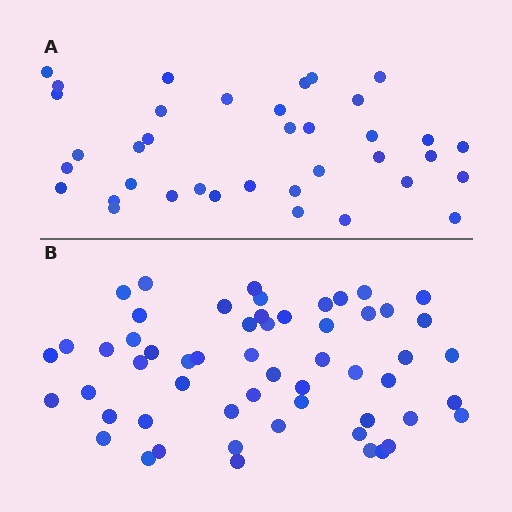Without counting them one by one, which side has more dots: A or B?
Region B (the bottom region) has more dots.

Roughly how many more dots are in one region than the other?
Region B has approximately 20 more dots than region A.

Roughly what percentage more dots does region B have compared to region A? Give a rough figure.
About 50% more.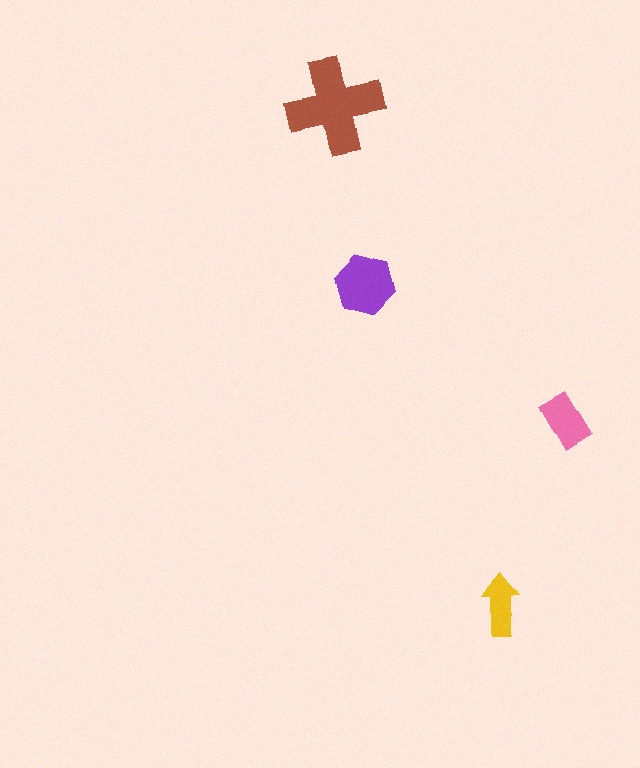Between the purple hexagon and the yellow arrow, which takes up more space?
The purple hexagon.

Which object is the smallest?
The yellow arrow.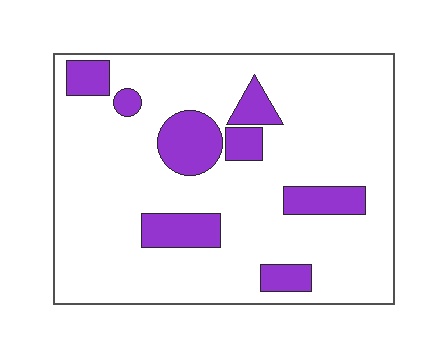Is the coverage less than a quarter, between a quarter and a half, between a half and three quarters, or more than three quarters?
Less than a quarter.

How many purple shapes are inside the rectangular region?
8.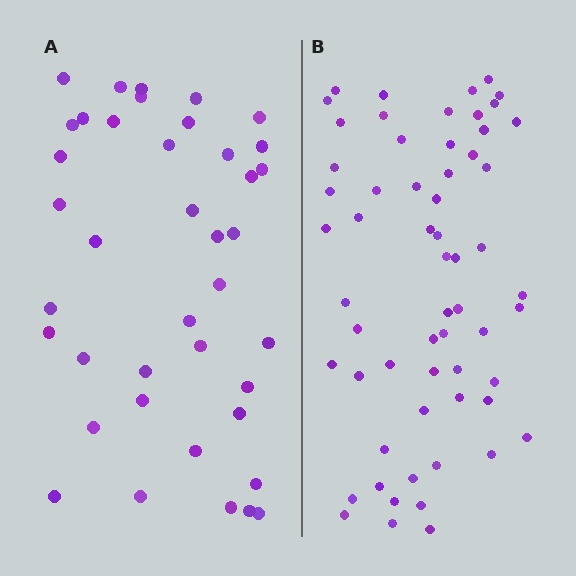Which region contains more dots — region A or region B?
Region B (the right region) has more dots.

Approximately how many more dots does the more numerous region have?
Region B has approximately 20 more dots than region A.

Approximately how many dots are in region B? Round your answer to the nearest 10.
About 60 dots.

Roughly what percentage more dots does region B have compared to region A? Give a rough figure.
About 50% more.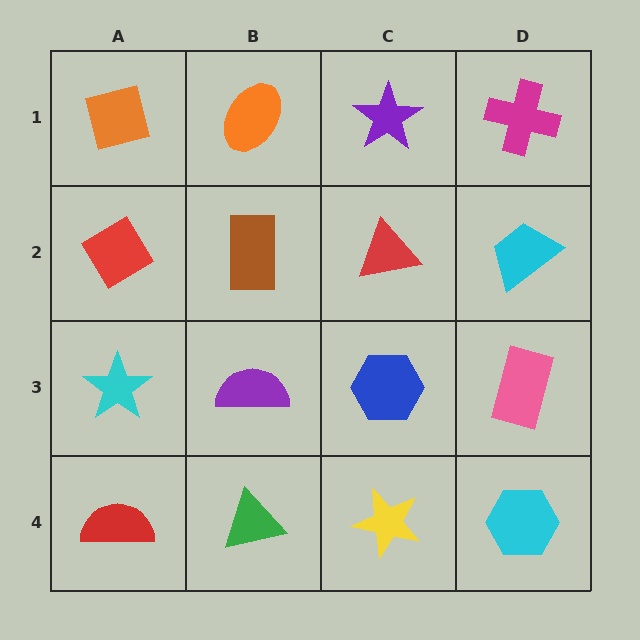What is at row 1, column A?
An orange square.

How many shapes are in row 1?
4 shapes.